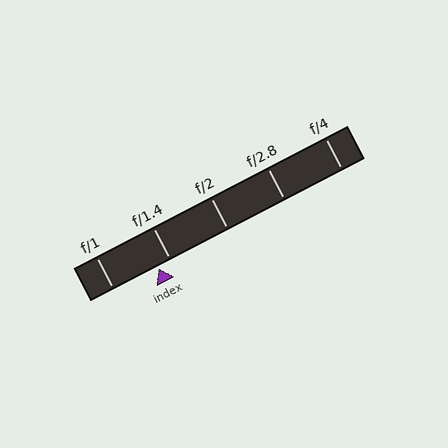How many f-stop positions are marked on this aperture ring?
There are 5 f-stop positions marked.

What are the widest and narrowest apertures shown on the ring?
The widest aperture shown is f/1 and the narrowest is f/4.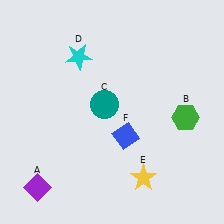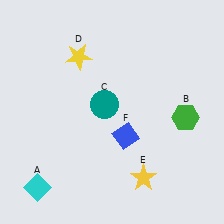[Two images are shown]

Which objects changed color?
A changed from purple to cyan. D changed from cyan to yellow.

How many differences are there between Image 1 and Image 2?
There are 2 differences between the two images.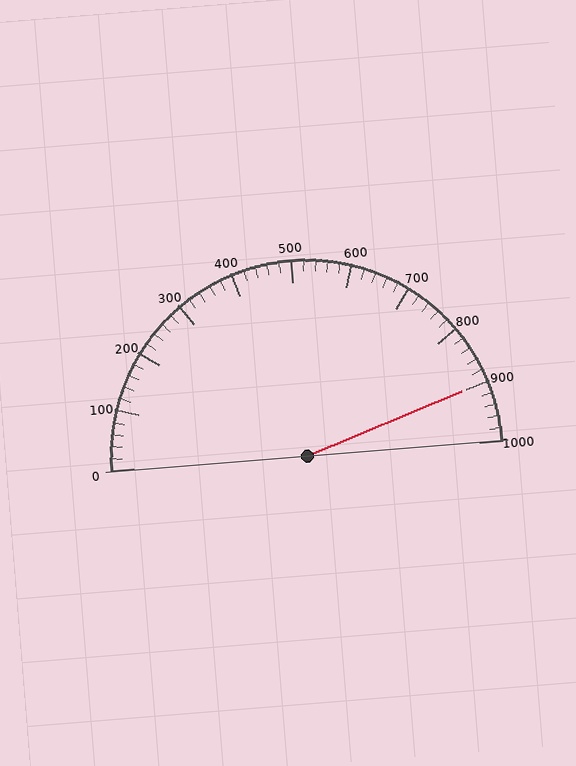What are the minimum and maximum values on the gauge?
The gauge ranges from 0 to 1000.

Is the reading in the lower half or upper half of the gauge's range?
The reading is in the upper half of the range (0 to 1000).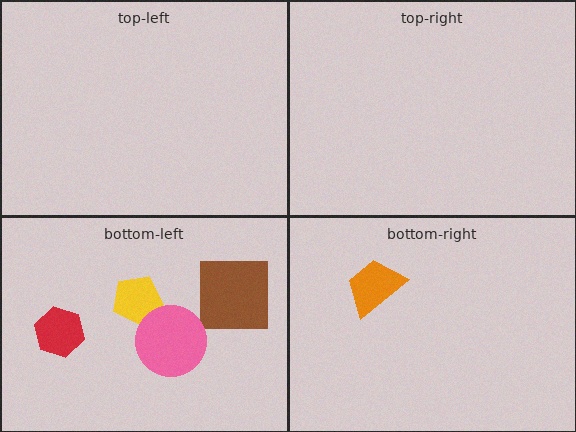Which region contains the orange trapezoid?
The bottom-right region.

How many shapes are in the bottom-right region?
1.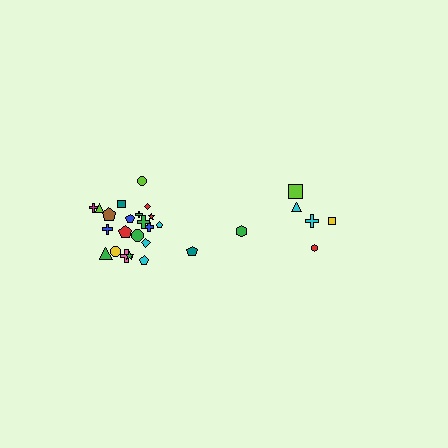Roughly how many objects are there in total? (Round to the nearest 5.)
Roughly 30 objects in total.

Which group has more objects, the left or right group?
The left group.